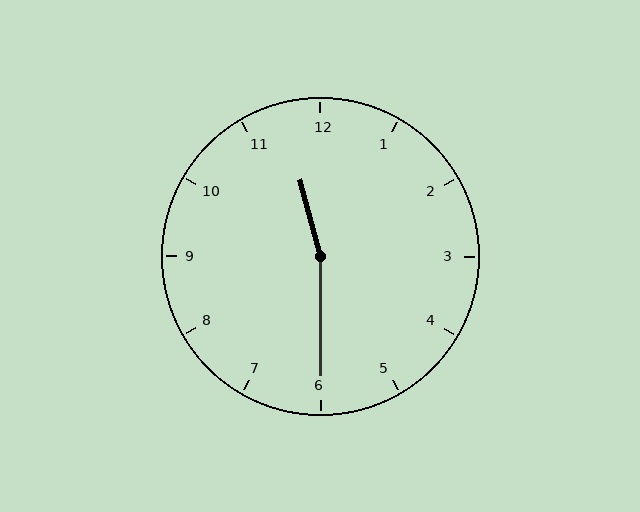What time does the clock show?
11:30.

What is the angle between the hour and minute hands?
Approximately 165 degrees.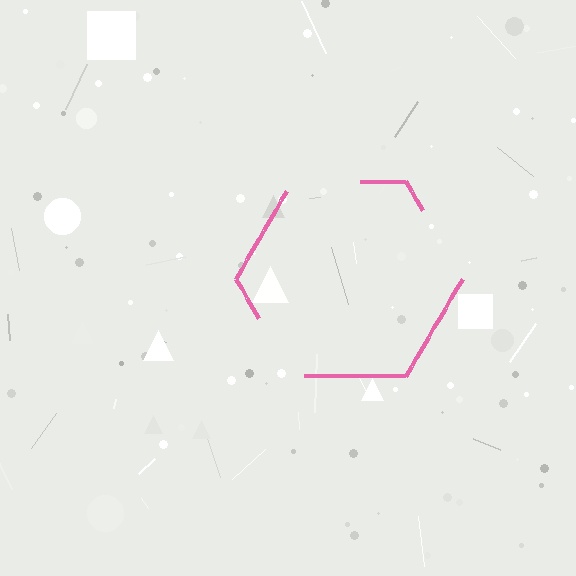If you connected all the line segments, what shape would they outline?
They would outline a hexagon.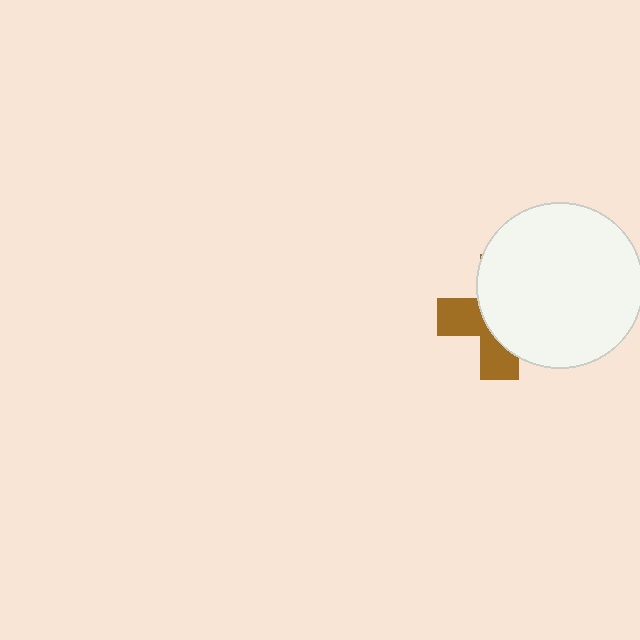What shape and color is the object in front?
The object in front is a white circle.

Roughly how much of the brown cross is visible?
A small part of it is visible (roughly 38%).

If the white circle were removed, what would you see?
You would see the complete brown cross.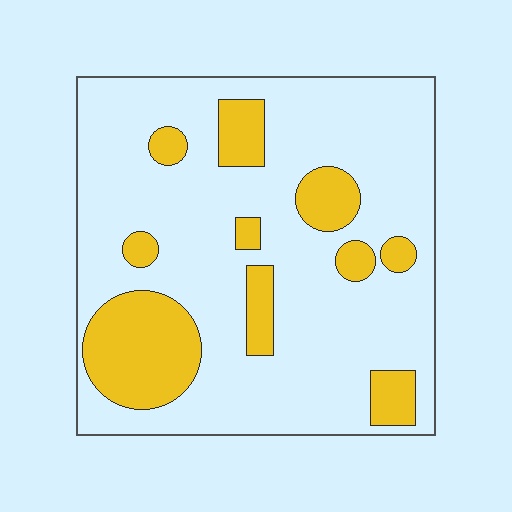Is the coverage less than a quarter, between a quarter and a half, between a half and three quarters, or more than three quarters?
Less than a quarter.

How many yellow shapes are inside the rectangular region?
10.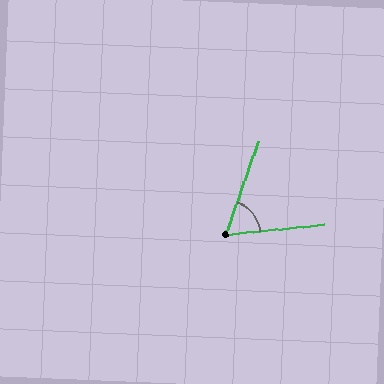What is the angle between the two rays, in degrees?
Approximately 65 degrees.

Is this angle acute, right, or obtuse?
It is acute.